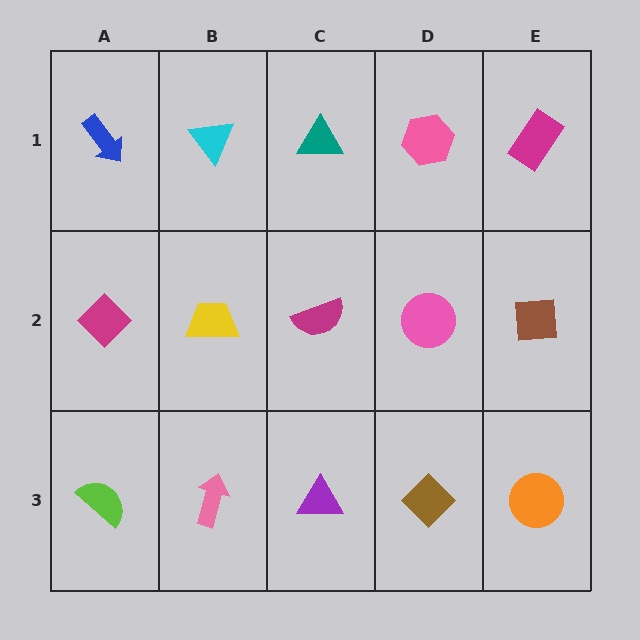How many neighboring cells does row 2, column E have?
3.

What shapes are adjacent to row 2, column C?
A teal triangle (row 1, column C), a purple triangle (row 3, column C), a yellow trapezoid (row 2, column B), a pink circle (row 2, column D).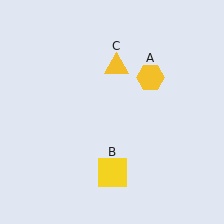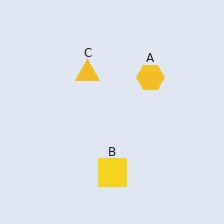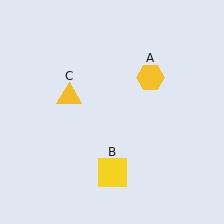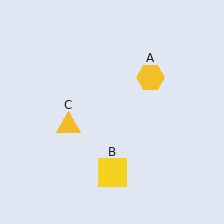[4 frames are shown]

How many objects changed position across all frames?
1 object changed position: yellow triangle (object C).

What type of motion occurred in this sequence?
The yellow triangle (object C) rotated counterclockwise around the center of the scene.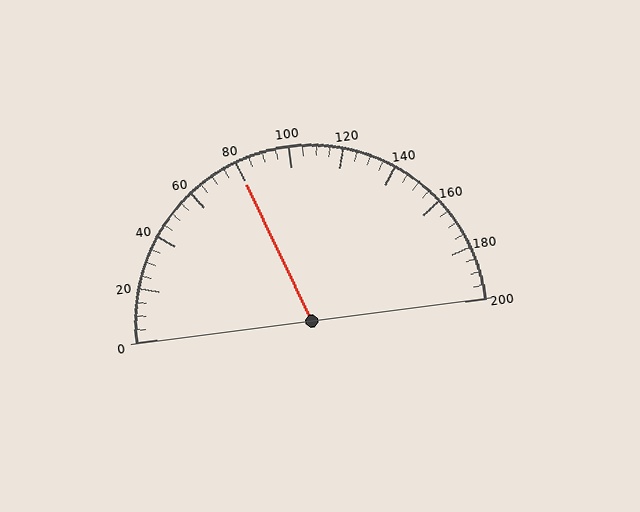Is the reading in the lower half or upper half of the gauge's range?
The reading is in the lower half of the range (0 to 200).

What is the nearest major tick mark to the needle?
The nearest major tick mark is 80.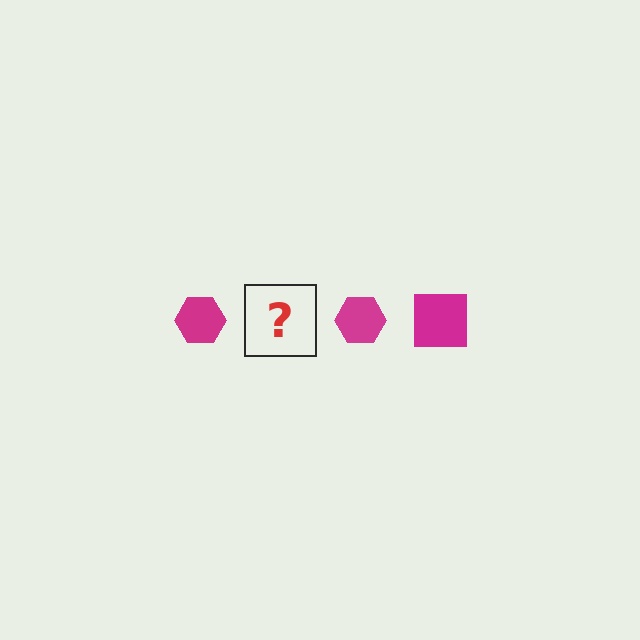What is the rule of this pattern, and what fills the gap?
The rule is that the pattern cycles through hexagon, square shapes in magenta. The gap should be filled with a magenta square.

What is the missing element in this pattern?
The missing element is a magenta square.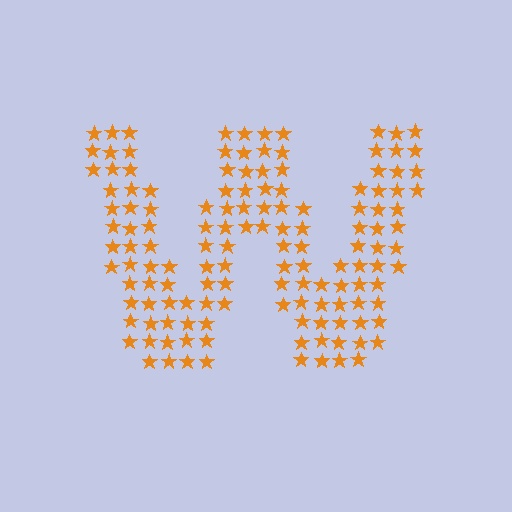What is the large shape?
The large shape is the letter W.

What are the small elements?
The small elements are stars.